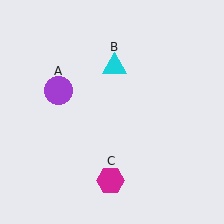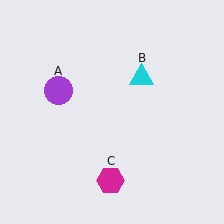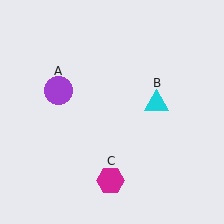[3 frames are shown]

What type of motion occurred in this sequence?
The cyan triangle (object B) rotated clockwise around the center of the scene.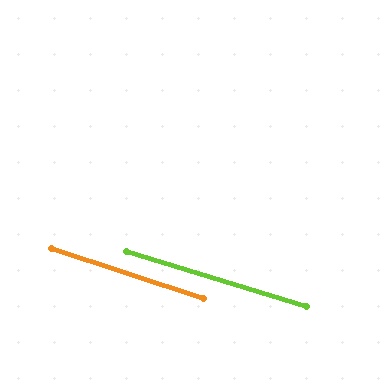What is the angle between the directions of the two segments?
Approximately 1 degree.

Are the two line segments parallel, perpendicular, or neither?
Parallel — their directions differ by only 1.1°.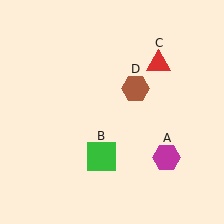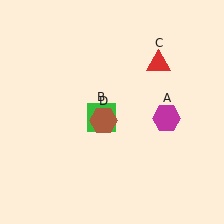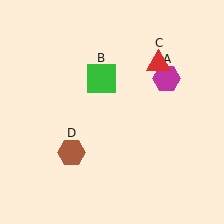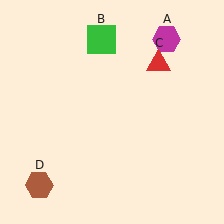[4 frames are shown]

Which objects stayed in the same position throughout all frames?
Red triangle (object C) remained stationary.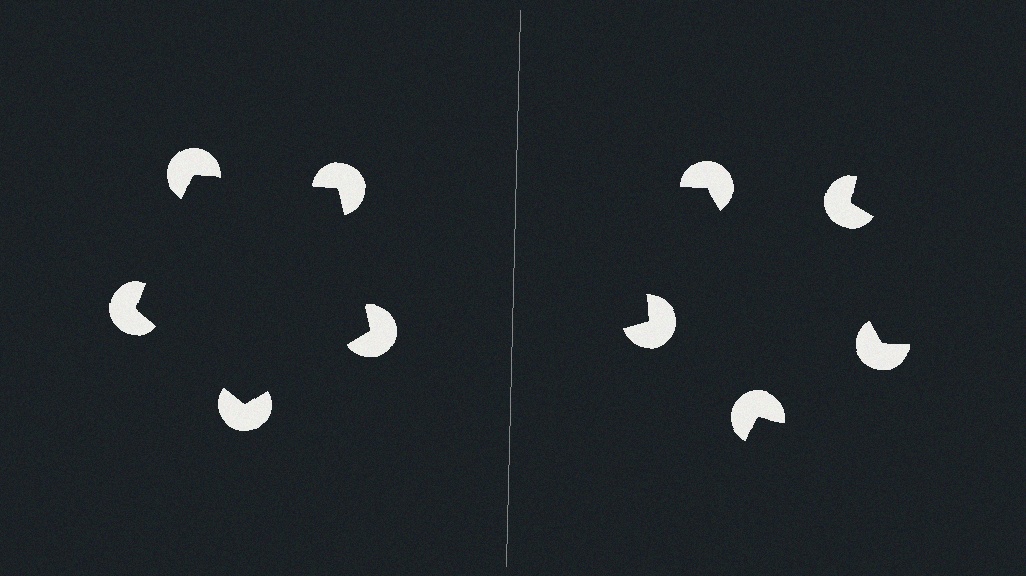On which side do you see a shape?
An illusory pentagon appears on the left side. On the right side the wedge cuts are rotated, so no coherent shape forms.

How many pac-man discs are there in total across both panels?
10 — 5 on each side.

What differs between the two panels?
The pac-man discs are positioned identically on both sides; only the wedge orientations differ. On the left they align to a pentagon; on the right they are misaligned.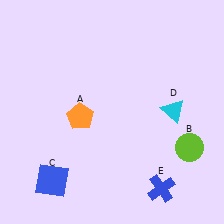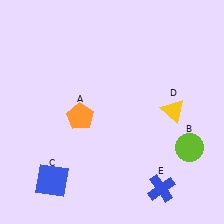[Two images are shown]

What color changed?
The triangle (D) changed from cyan in Image 1 to yellow in Image 2.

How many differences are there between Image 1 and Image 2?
There is 1 difference between the two images.